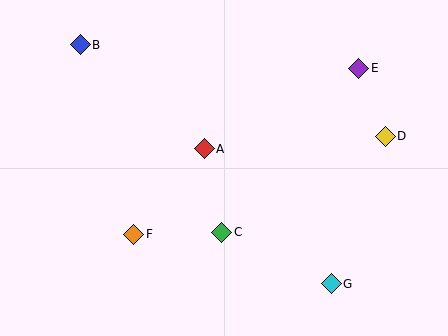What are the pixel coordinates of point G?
Point G is at (331, 284).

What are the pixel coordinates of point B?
Point B is at (80, 45).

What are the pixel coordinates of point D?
Point D is at (385, 136).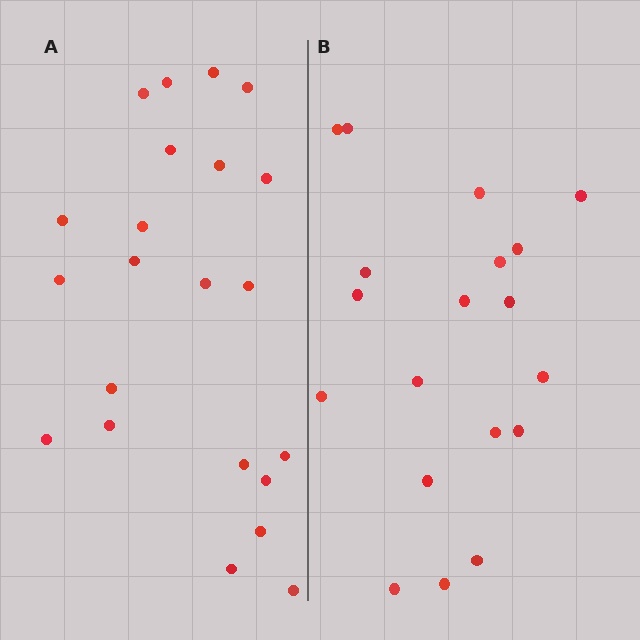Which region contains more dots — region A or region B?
Region A (the left region) has more dots.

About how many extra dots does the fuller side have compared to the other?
Region A has just a few more — roughly 2 or 3 more dots than region B.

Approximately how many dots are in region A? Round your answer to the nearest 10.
About 20 dots. (The exact count is 22, which rounds to 20.)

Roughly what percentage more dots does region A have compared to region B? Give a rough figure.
About 15% more.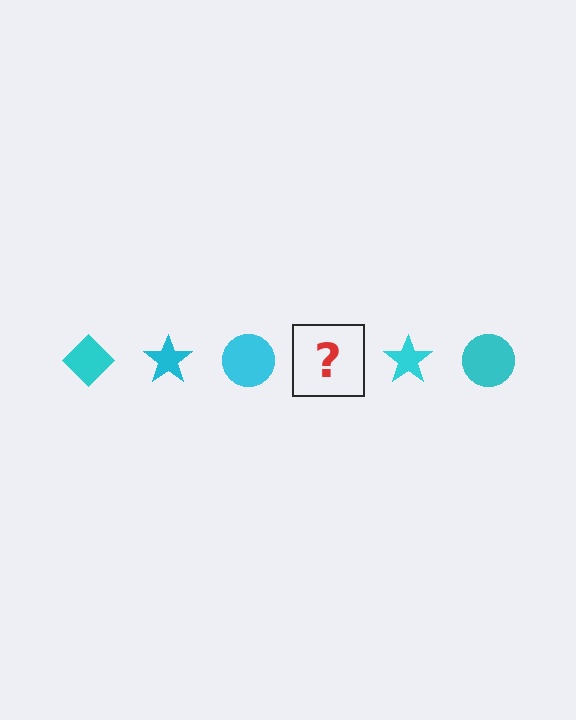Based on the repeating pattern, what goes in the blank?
The blank should be a cyan diamond.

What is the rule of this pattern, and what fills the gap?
The rule is that the pattern cycles through diamond, star, circle shapes in cyan. The gap should be filled with a cyan diamond.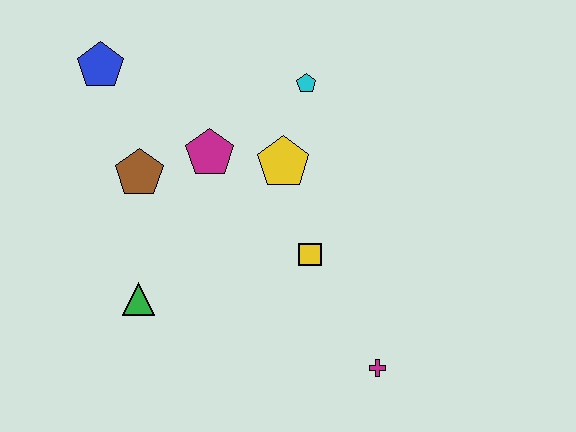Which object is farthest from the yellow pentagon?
The magenta cross is farthest from the yellow pentagon.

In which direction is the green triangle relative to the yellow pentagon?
The green triangle is to the left of the yellow pentagon.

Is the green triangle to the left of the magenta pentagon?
Yes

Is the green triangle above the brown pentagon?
No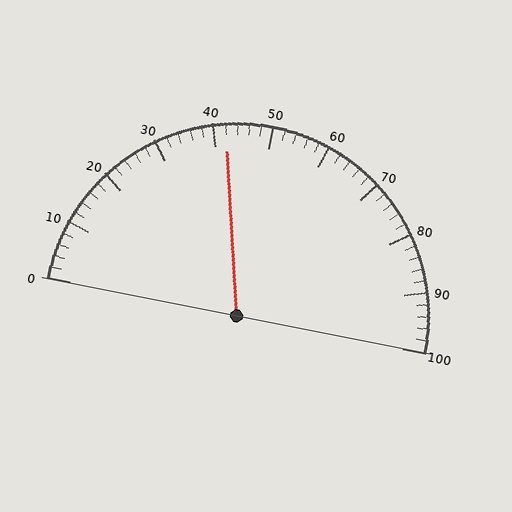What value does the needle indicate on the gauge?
The needle indicates approximately 42.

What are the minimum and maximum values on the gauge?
The gauge ranges from 0 to 100.